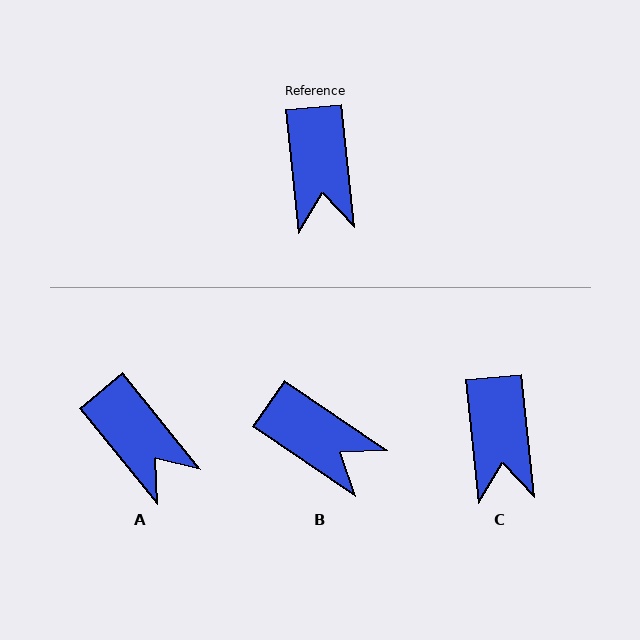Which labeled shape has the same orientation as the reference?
C.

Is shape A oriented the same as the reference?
No, it is off by about 33 degrees.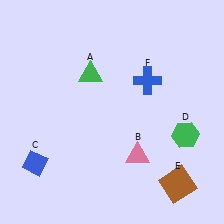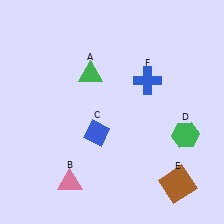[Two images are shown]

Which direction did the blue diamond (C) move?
The blue diamond (C) moved right.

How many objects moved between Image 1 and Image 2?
2 objects moved between the two images.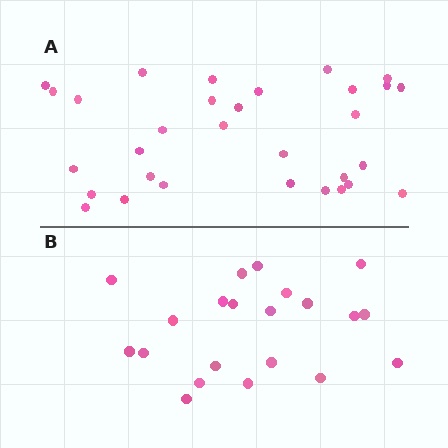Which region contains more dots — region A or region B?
Region A (the top region) has more dots.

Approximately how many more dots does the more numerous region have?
Region A has roughly 10 or so more dots than region B.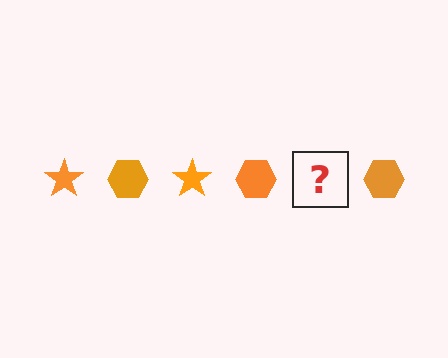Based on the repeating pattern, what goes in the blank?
The blank should be an orange star.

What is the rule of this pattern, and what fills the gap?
The rule is that the pattern cycles through star, hexagon shapes in orange. The gap should be filled with an orange star.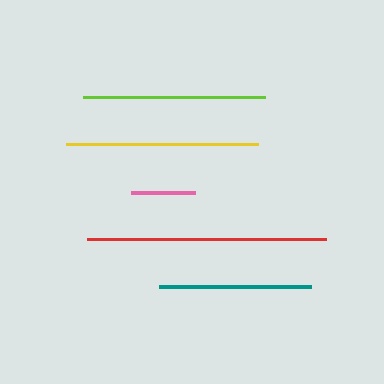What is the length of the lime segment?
The lime segment is approximately 182 pixels long.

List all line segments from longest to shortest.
From longest to shortest: red, yellow, lime, teal, pink.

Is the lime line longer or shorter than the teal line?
The lime line is longer than the teal line.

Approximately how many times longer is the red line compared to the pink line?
The red line is approximately 3.7 times the length of the pink line.